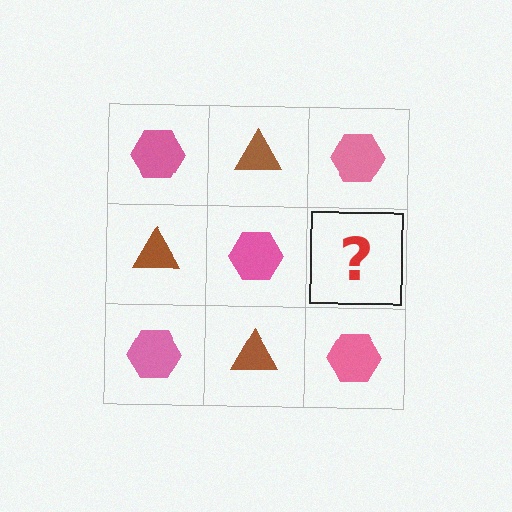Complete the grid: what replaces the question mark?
The question mark should be replaced with a brown triangle.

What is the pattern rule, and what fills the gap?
The rule is that it alternates pink hexagon and brown triangle in a checkerboard pattern. The gap should be filled with a brown triangle.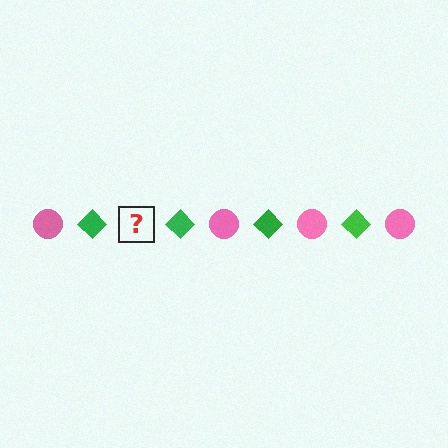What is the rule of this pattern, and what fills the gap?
The rule is that the pattern alternates between pink circle and green diamond. The gap should be filled with a pink circle.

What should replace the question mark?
The question mark should be replaced with a pink circle.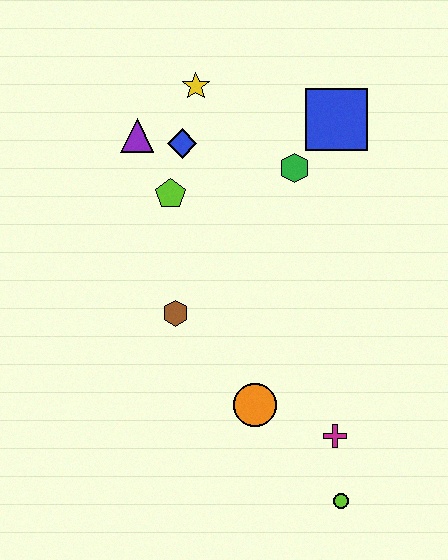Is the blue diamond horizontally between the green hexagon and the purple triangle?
Yes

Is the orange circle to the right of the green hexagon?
No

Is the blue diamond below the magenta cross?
No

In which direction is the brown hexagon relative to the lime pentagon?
The brown hexagon is below the lime pentagon.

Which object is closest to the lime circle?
The magenta cross is closest to the lime circle.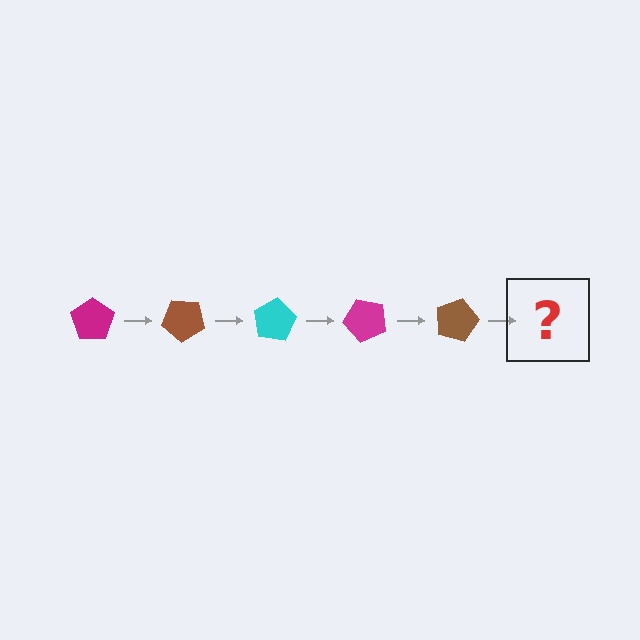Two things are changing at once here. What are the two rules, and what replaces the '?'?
The two rules are that it rotates 40 degrees each step and the color cycles through magenta, brown, and cyan. The '?' should be a cyan pentagon, rotated 200 degrees from the start.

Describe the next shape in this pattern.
It should be a cyan pentagon, rotated 200 degrees from the start.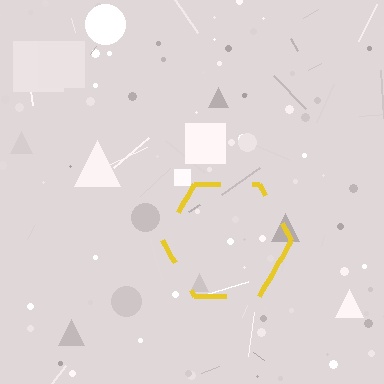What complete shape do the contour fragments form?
The contour fragments form a hexagon.